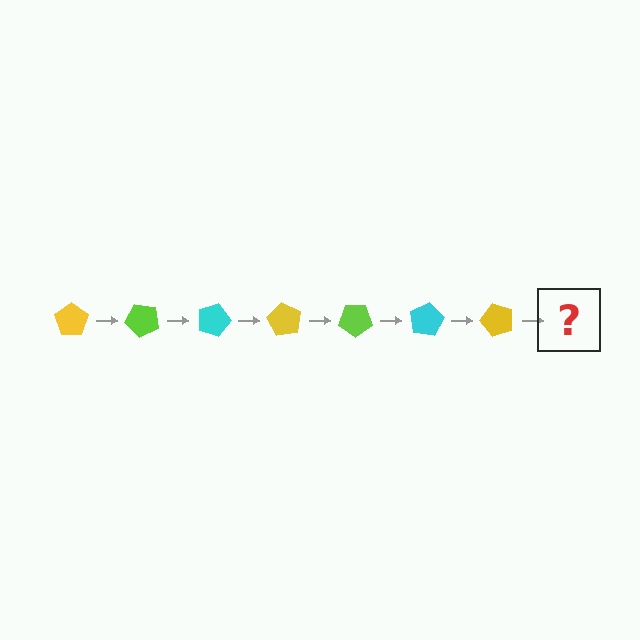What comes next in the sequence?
The next element should be a lime pentagon, rotated 315 degrees from the start.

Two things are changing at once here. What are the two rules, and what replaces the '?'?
The two rules are that it rotates 45 degrees each step and the color cycles through yellow, lime, and cyan. The '?' should be a lime pentagon, rotated 315 degrees from the start.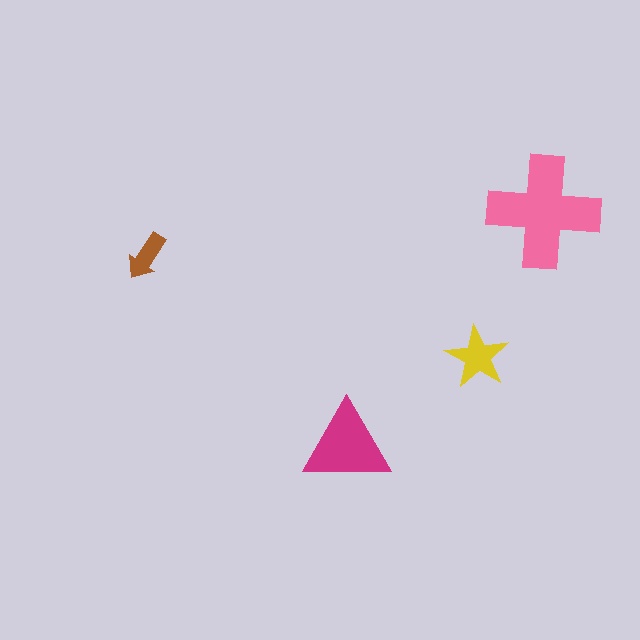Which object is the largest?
The pink cross.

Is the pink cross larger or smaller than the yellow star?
Larger.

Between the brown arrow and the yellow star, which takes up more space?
The yellow star.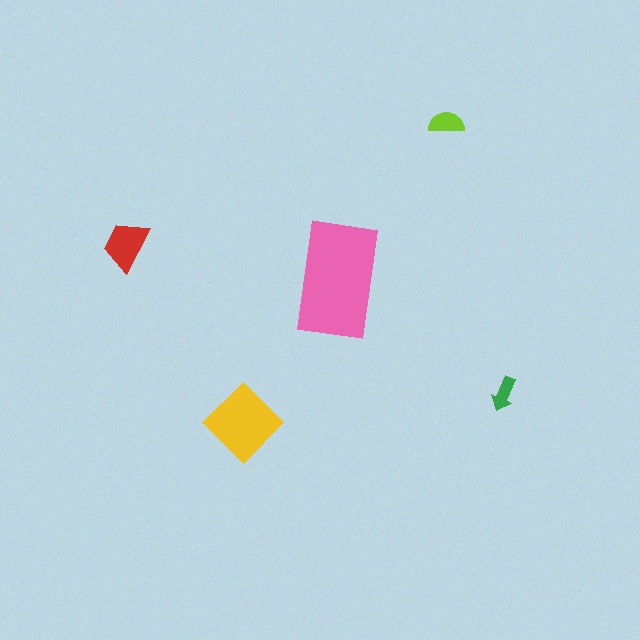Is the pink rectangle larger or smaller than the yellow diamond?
Larger.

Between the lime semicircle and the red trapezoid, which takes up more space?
The red trapezoid.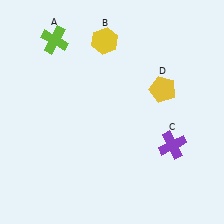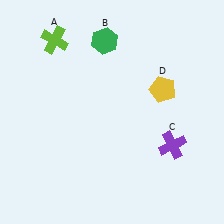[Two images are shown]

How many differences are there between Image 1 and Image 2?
There is 1 difference between the two images.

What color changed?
The hexagon (B) changed from yellow in Image 1 to green in Image 2.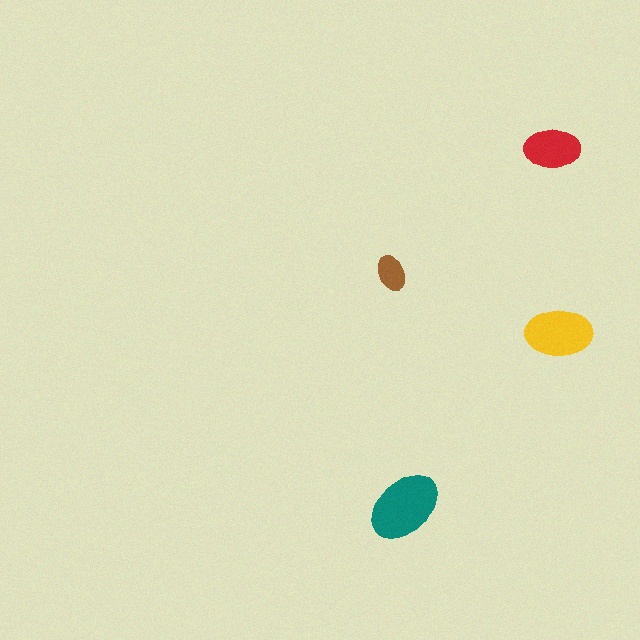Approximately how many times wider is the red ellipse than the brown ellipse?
About 1.5 times wider.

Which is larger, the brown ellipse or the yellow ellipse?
The yellow one.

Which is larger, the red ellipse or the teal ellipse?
The teal one.